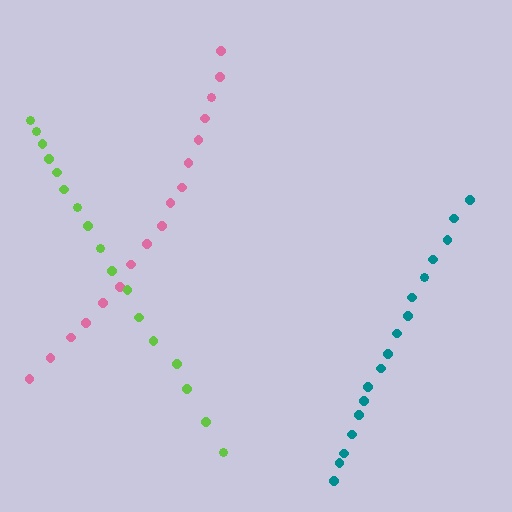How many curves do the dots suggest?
There are 3 distinct paths.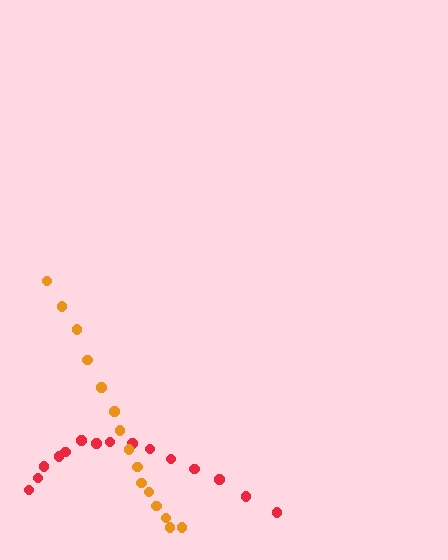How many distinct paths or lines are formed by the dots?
There are 2 distinct paths.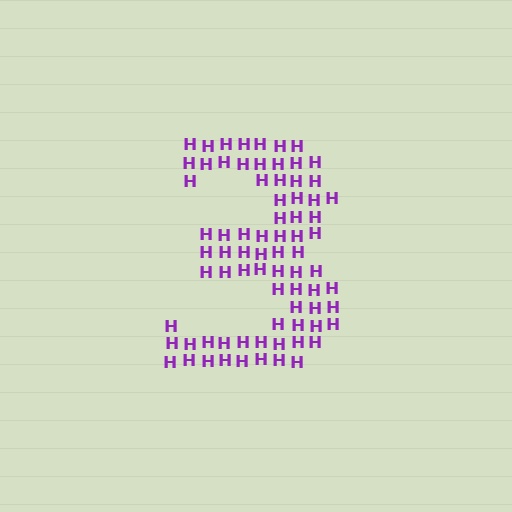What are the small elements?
The small elements are letter H's.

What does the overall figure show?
The overall figure shows the digit 3.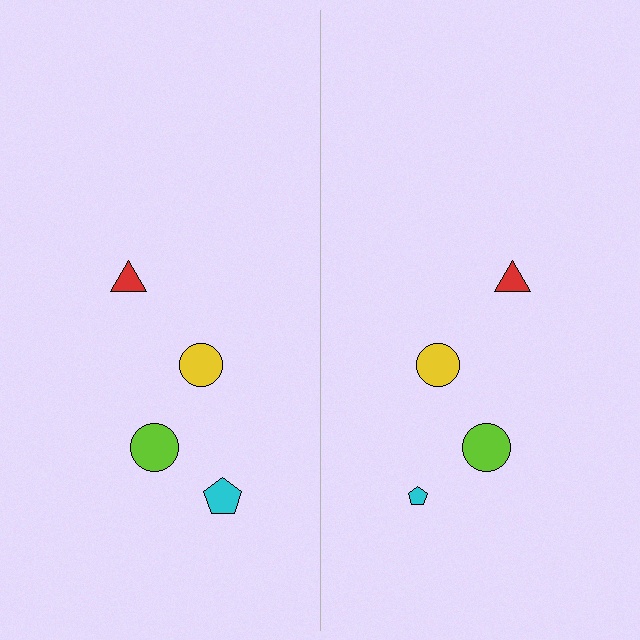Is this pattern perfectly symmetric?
No, the pattern is not perfectly symmetric. The cyan pentagon on the right side has a different size than its mirror counterpart.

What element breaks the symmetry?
The cyan pentagon on the right side has a different size than its mirror counterpart.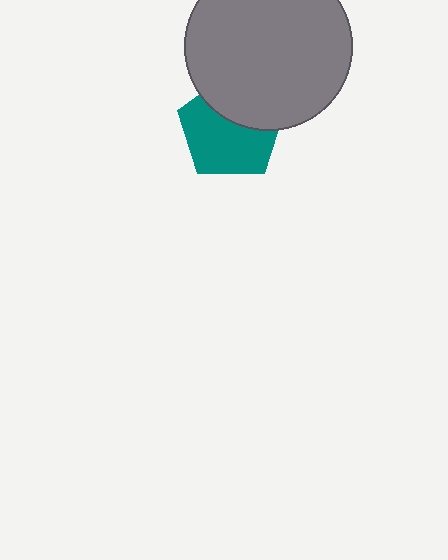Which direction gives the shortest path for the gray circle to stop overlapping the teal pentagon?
Moving up gives the shortest separation.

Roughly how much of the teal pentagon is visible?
About half of it is visible (roughly 62%).